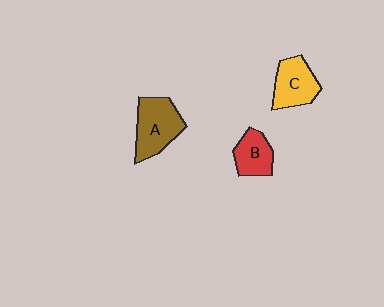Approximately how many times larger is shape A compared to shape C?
Approximately 1.2 times.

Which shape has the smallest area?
Shape B (red).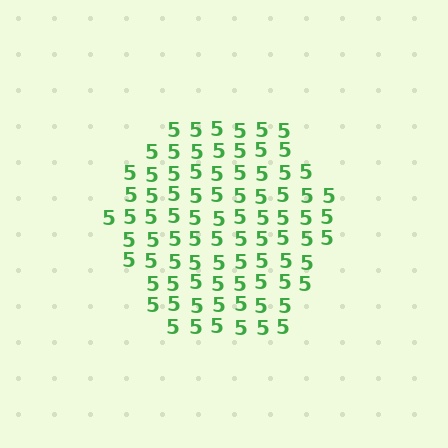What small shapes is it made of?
It is made of small digit 5's.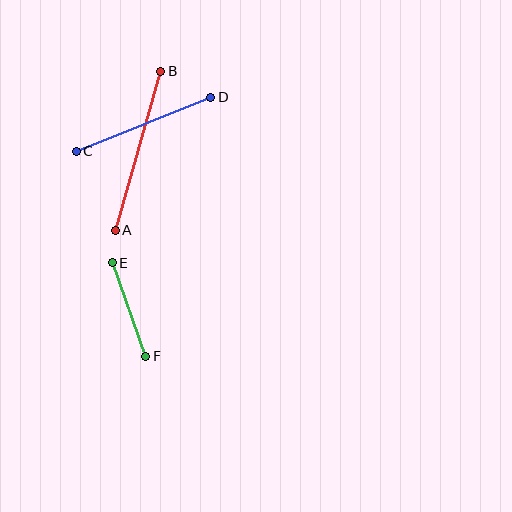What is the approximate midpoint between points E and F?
The midpoint is at approximately (129, 309) pixels.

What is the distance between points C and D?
The distance is approximately 145 pixels.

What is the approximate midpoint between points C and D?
The midpoint is at approximately (143, 124) pixels.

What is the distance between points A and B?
The distance is approximately 165 pixels.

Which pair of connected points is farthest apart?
Points A and B are farthest apart.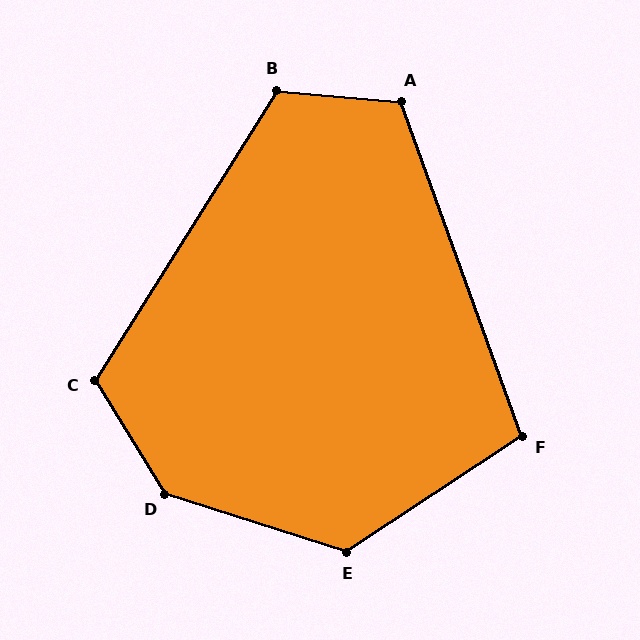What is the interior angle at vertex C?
Approximately 116 degrees (obtuse).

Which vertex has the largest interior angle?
D, at approximately 139 degrees.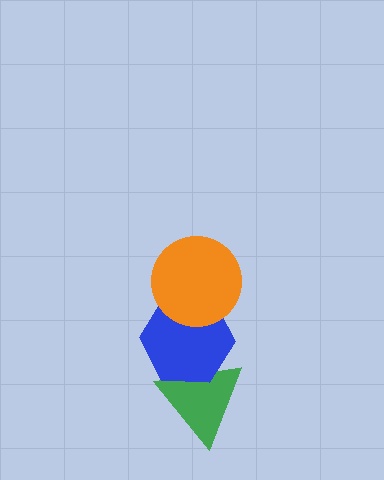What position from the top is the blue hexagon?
The blue hexagon is 2nd from the top.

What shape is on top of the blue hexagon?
The orange circle is on top of the blue hexagon.